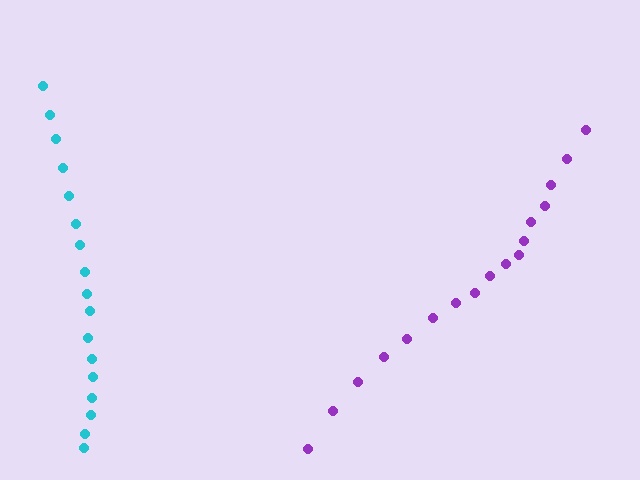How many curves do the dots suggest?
There are 2 distinct paths.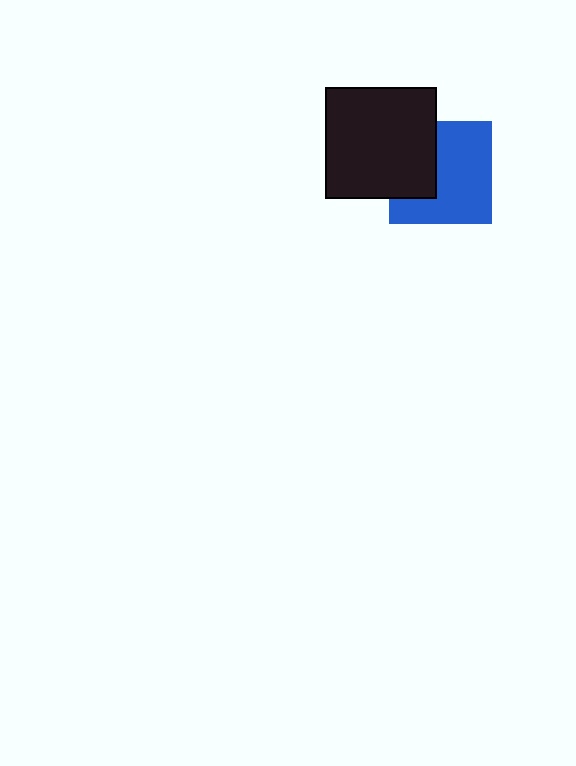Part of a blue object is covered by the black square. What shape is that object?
It is a square.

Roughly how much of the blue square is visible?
About half of it is visible (roughly 64%).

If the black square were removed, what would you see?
You would see the complete blue square.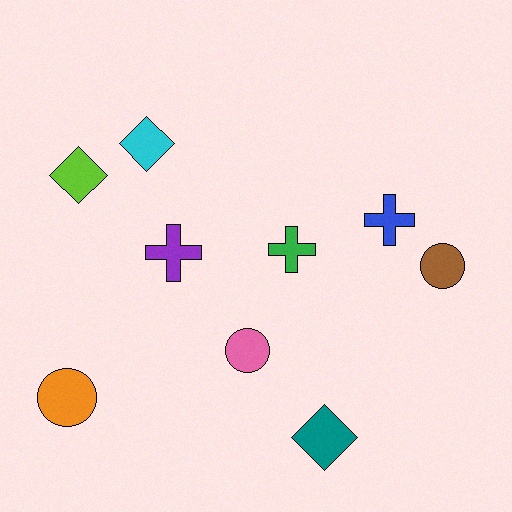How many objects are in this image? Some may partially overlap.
There are 9 objects.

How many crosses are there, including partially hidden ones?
There are 3 crosses.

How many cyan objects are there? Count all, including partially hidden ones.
There is 1 cyan object.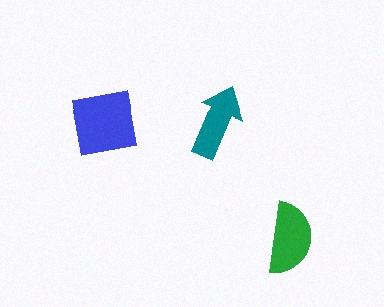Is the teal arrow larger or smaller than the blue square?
Smaller.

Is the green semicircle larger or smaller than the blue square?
Smaller.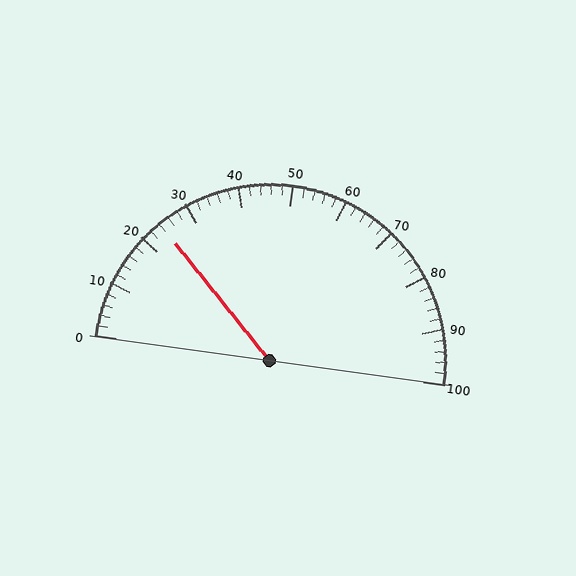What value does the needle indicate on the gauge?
The needle indicates approximately 24.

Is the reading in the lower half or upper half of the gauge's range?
The reading is in the lower half of the range (0 to 100).